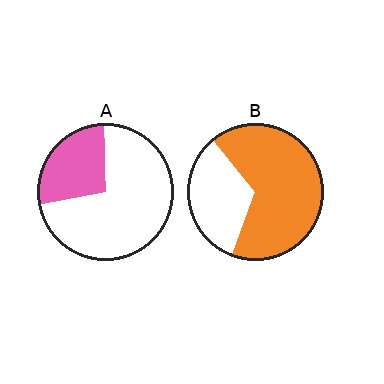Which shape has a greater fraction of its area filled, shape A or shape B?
Shape B.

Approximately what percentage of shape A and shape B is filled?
A is approximately 30% and B is approximately 65%.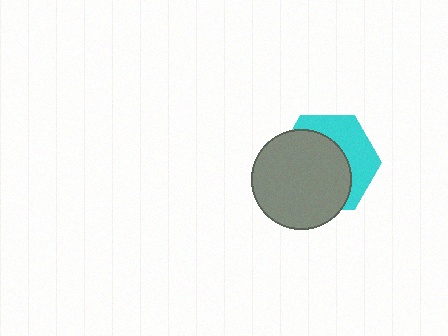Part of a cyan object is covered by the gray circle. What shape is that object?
It is a hexagon.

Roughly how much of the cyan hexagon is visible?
A small part of it is visible (roughly 38%).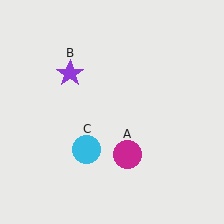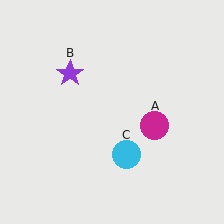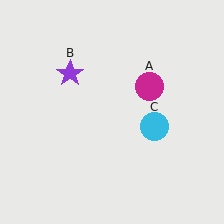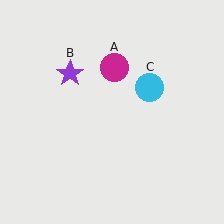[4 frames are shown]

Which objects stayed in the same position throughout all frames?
Purple star (object B) remained stationary.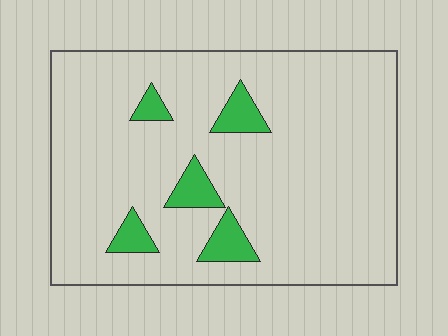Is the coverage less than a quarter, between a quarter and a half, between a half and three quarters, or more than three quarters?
Less than a quarter.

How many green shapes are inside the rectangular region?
5.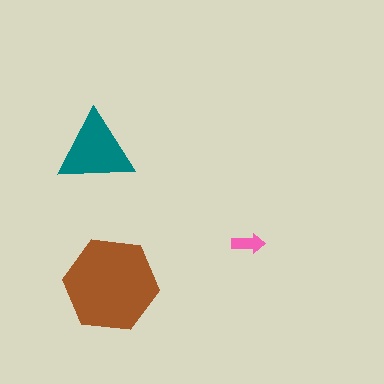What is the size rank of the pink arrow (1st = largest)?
3rd.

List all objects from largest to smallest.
The brown hexagon, the teal triangle, the pink arrow.